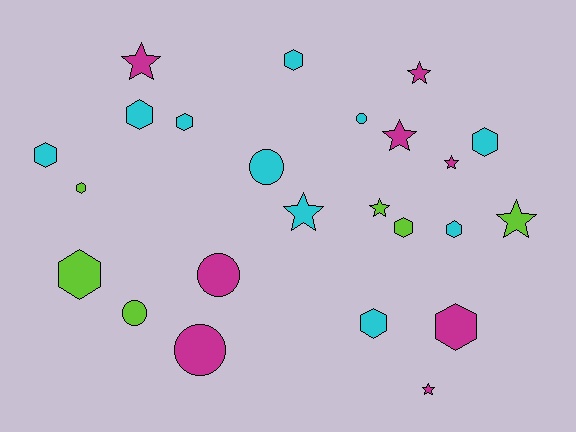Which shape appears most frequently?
Hexagon, with 11 objects.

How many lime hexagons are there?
There are 3 lime hexagons.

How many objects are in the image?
There are 24 objects.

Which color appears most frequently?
Cyan, with 10 objects.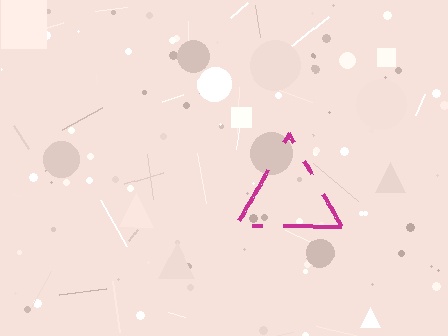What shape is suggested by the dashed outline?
The dashed outline suggests a triangle.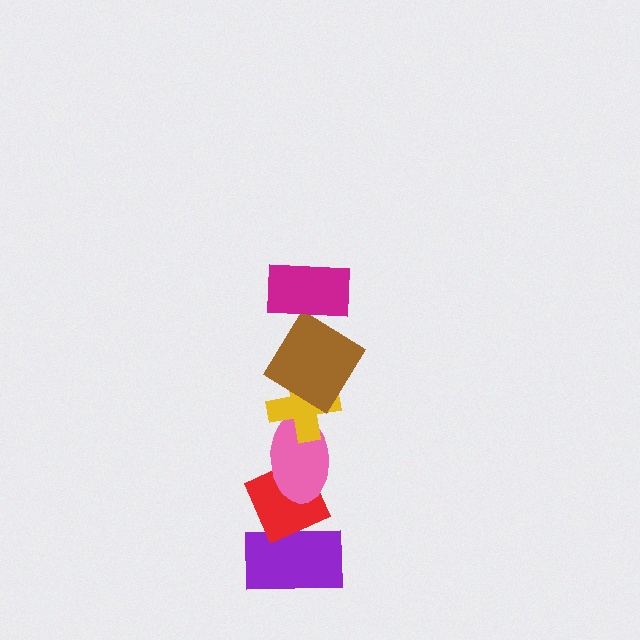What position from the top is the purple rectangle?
The purple rectangle is 6th from the top.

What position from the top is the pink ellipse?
The pink ellipse is 4th from the top.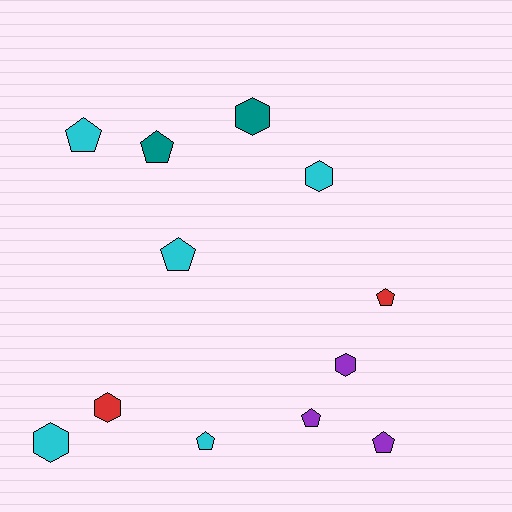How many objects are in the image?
There are 12 objects.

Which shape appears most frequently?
Pentagon, with 7 objects.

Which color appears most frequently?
Cyan, with 5 objects.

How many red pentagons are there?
There is 1 red pentagon.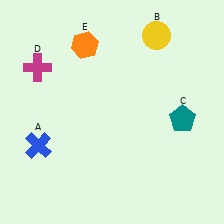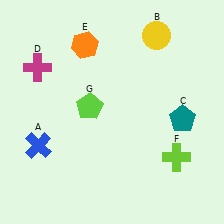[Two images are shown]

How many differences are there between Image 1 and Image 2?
There are 2 differences between the two images.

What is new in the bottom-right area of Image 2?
A lime cross (F) was added in the bottom-right area of Image 2.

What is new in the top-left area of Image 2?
A lime pentagon (G) was added in the top-left area of Image 2.